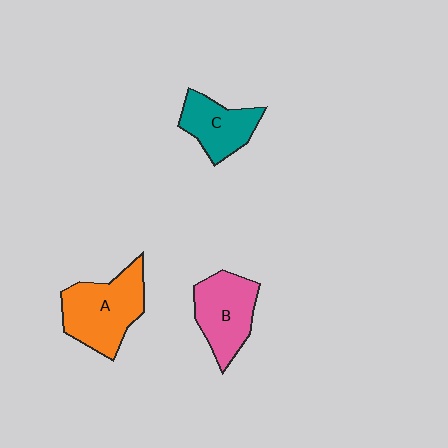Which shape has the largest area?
Shape A (orange).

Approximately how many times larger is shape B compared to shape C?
Approximately 1.2 times.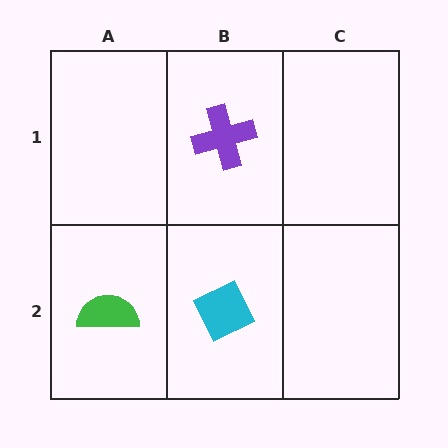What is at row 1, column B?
A purple cross.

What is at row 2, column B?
A cyan diamond.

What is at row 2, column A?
A green semicircle.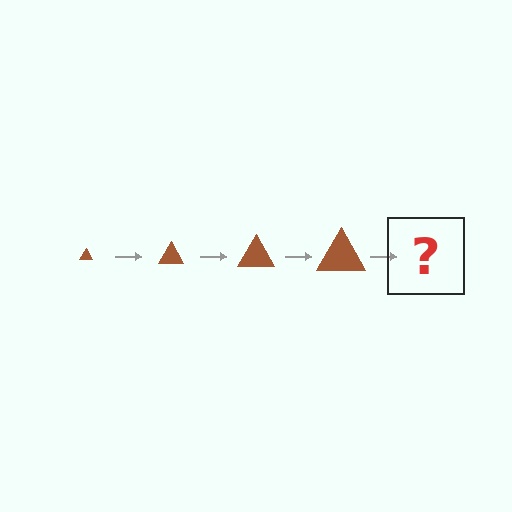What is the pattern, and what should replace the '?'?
The pattern is that the triangle gets progressively larger each step. The '?' should be a brown triangle, larger than the previous one.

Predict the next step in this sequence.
The next step is a brown triangle, larger than the previous one.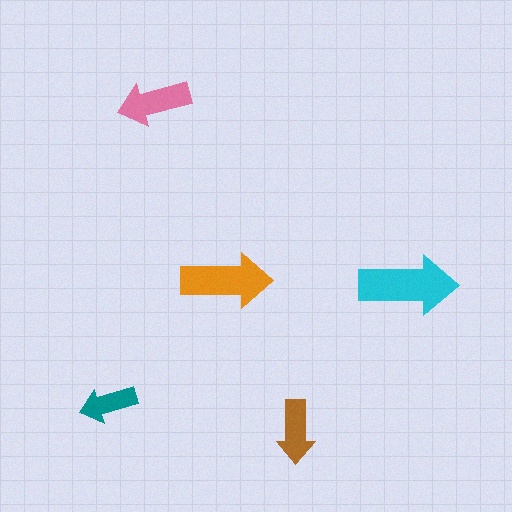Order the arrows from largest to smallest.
the cyan one, the orange one, the pink one, the brown one, the teal one.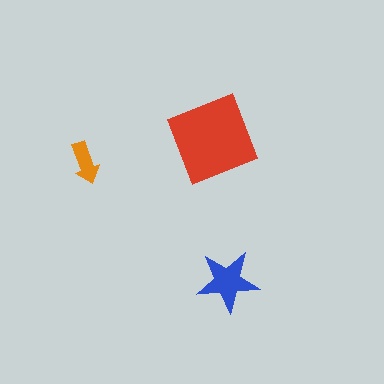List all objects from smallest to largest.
The orange arrow, the blue star, the red diamond.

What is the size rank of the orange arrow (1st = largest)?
3rd.